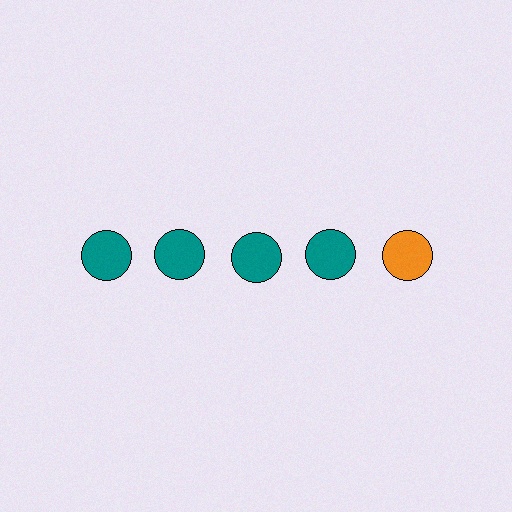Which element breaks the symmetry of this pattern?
The orange circle in the top row, rightmost column breaks the symmetry. All other shapes are teal circles.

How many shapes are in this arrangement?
There are 5 shapes arranged in a grid pattern.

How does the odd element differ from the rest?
It has a different color: orange instead of teal.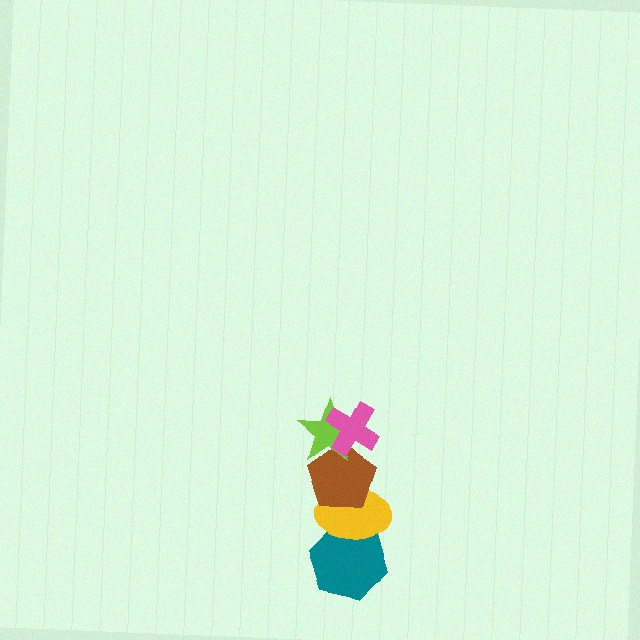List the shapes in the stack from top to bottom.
From top to bottom: the pink cross, the lime star, the brown pentagon, the yellow ellipse, the teal hexagon.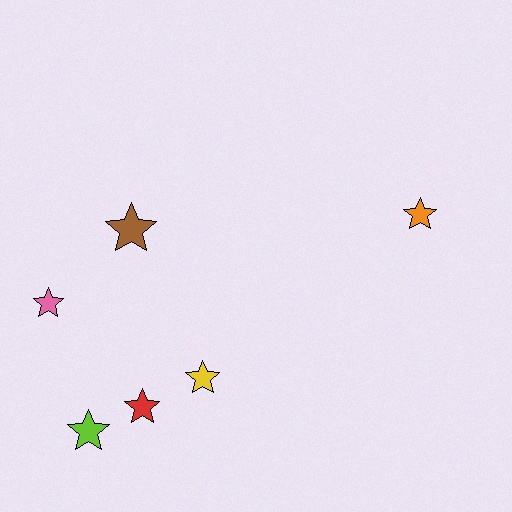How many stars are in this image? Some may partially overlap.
There are 6 stars.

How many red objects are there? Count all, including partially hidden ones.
There is 1 red object.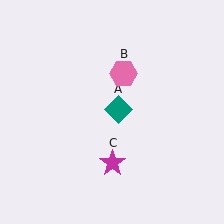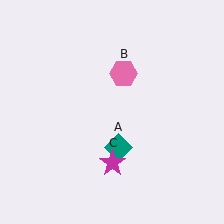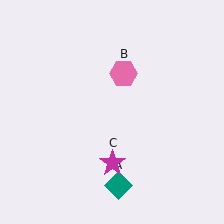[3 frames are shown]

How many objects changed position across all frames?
1 object changed position: teal diamond (object A).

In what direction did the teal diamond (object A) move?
The teal diamond (object A) moved down.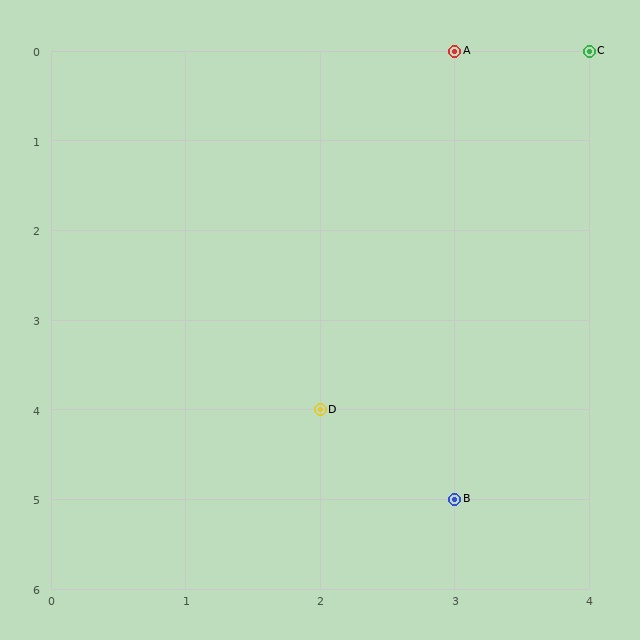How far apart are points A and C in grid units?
Points A and C are 1 column apart.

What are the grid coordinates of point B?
Point B is at grid coordinates (3, 5).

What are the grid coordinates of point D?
Point D is at grid coordinates (2, 4).